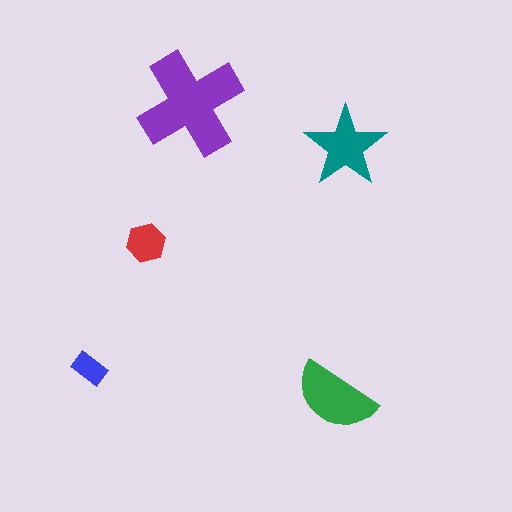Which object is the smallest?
The blue rectangle.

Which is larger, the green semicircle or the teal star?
The green semicircle.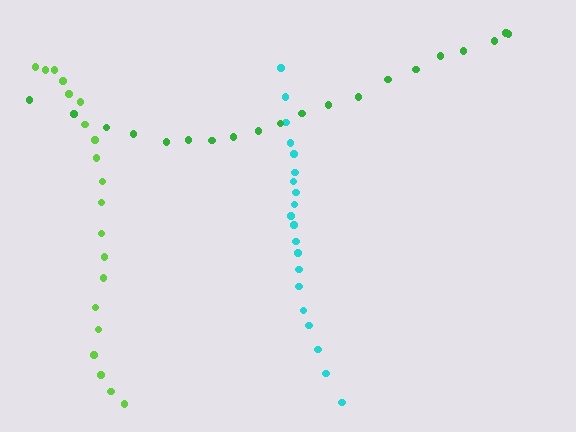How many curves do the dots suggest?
There are 3 distinct paths.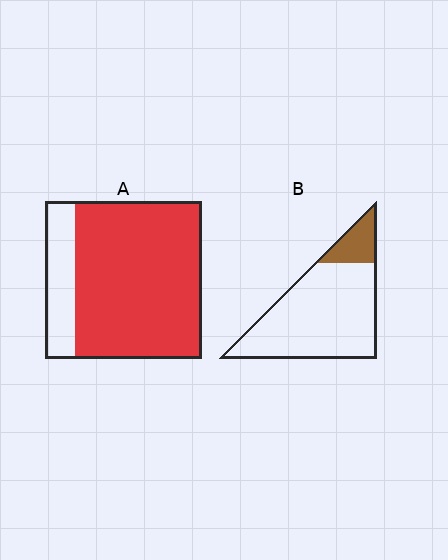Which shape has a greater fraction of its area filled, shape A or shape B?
Shape A.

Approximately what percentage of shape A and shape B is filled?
A is approximately 80% and B is approximately 15%.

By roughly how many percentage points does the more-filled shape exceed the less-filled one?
By roughly 65 percentage points (A over B).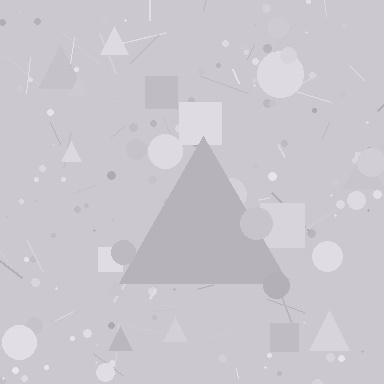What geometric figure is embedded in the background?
A triangle is embedded in the background.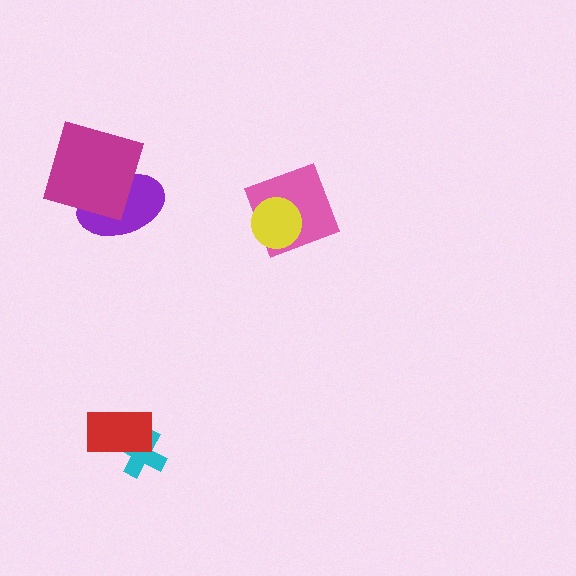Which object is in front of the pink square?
The yellow circle is in front of the pink square.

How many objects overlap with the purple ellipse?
1 object overlaps with the purple ellipse.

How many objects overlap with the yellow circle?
1 object overlaps with the yellow circle.